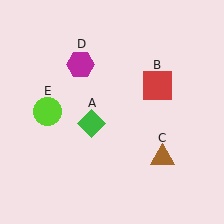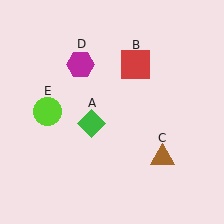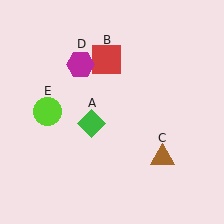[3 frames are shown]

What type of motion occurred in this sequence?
The red square (object B) rotated counterclockwise around the center of the scene.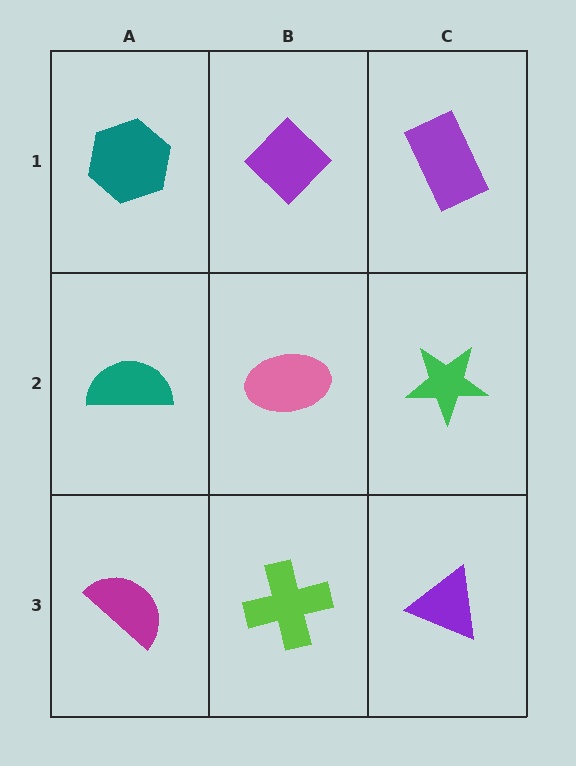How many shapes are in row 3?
3 shapes.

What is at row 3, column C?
A purple triangle.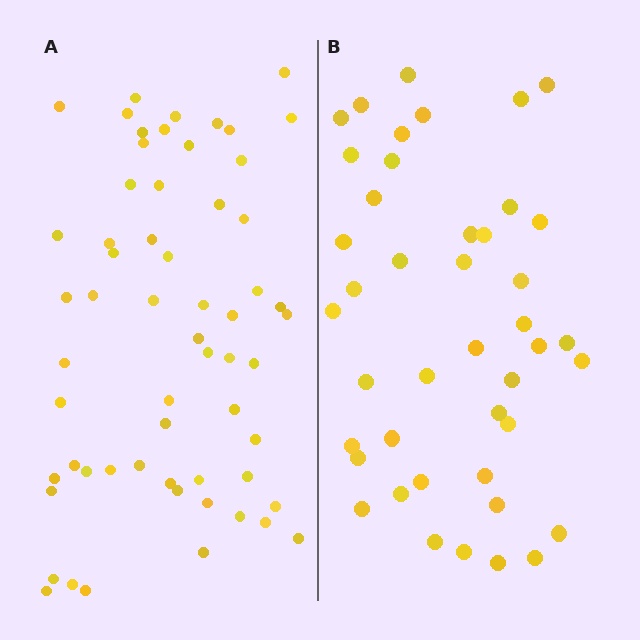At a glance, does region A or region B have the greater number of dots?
Region A (the left region) has more dots.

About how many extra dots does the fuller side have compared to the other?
Region A has approximately 15 more dots than region B.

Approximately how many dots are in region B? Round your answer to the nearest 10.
About 40 dots. (The exact count is 43, which rounds to 40.)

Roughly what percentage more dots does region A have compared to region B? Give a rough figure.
About 40% more.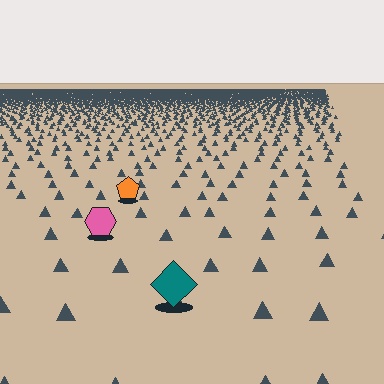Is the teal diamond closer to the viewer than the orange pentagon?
Yes. The teal diamond is closer — you can tell from the texture gradient: the ground texture is coarser near it.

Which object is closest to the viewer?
The teal diamond is closest. The texture marks near it are larger and more spread out.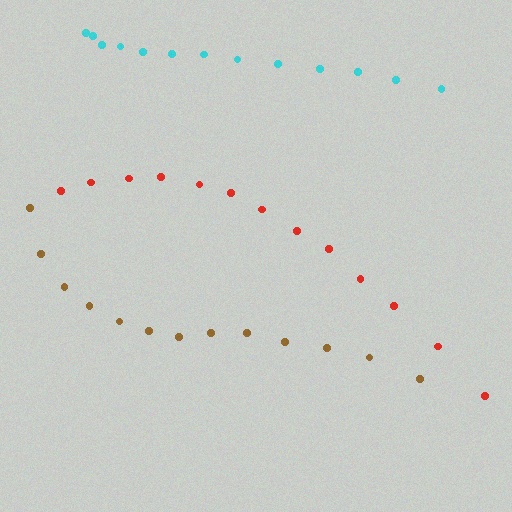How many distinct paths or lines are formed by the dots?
There are 3 distinct paths.